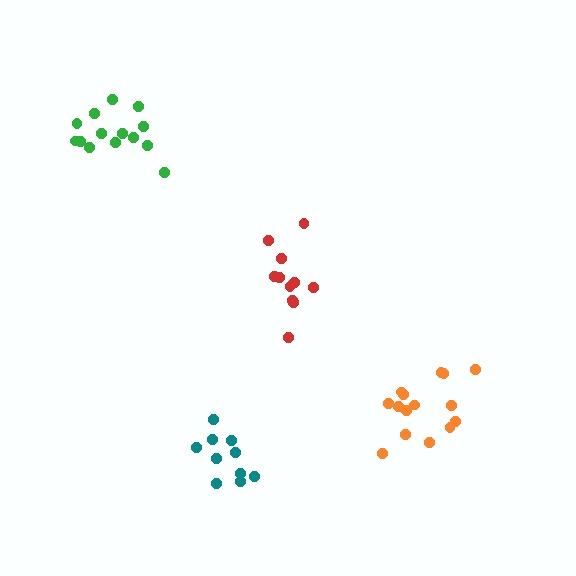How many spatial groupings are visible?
There are 4 spatial groupings.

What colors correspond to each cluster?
The clusters are colored: orange, teal, green, red.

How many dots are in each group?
Group 1: 15 dots, Group 2: 10 dots, Group 3: 14 dots, Group 4: 11 dots (50 total).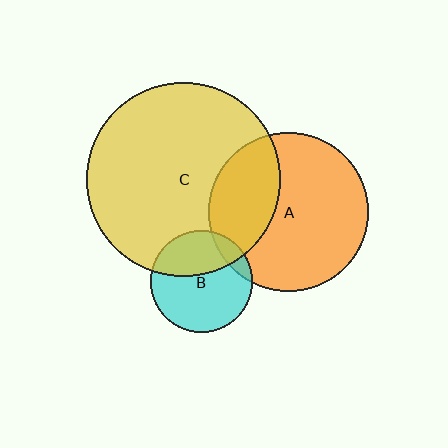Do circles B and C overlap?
Yes.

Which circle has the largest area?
Circle C (yellow).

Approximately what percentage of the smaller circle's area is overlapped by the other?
Approximately 35%.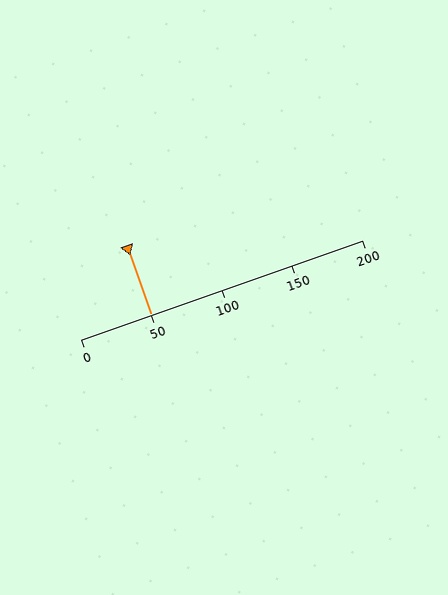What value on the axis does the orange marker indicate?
The marker indicates approximately 50.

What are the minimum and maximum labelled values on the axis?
The axis runs from 0 to 200.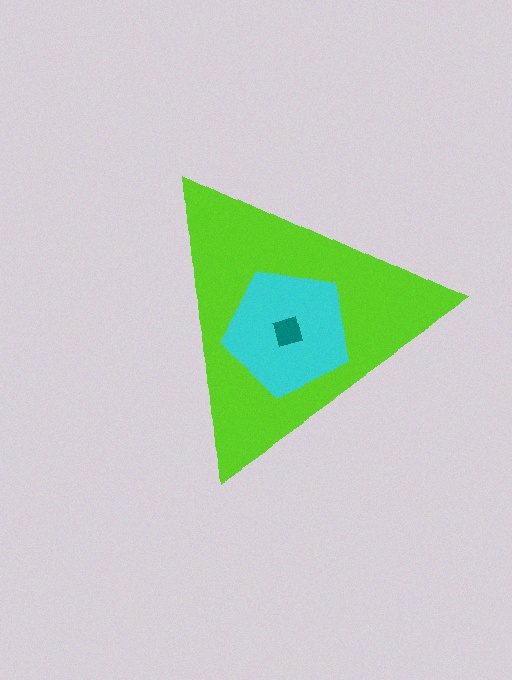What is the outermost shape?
The lime triangle.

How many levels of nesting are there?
3.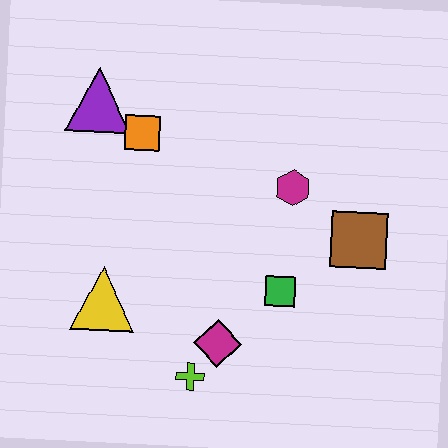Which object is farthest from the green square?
The purple triangle is farthest from the green square.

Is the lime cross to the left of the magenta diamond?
Yes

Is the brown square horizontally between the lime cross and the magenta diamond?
No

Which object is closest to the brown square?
The magenta hexagon is closest to the brown square.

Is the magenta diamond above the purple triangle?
No